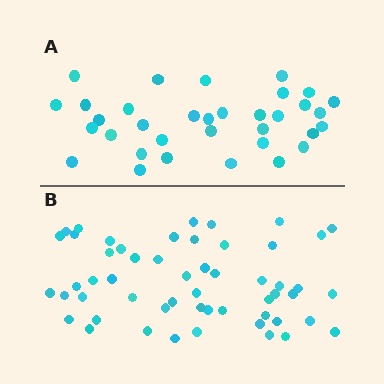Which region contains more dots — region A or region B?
Region B (the bottom region) has more dots.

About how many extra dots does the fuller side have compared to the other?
Region B has approximately 20 more dots than region A.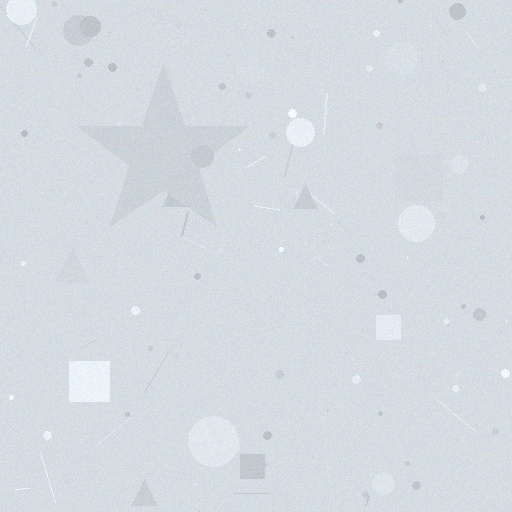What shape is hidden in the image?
A star is hidden in the image.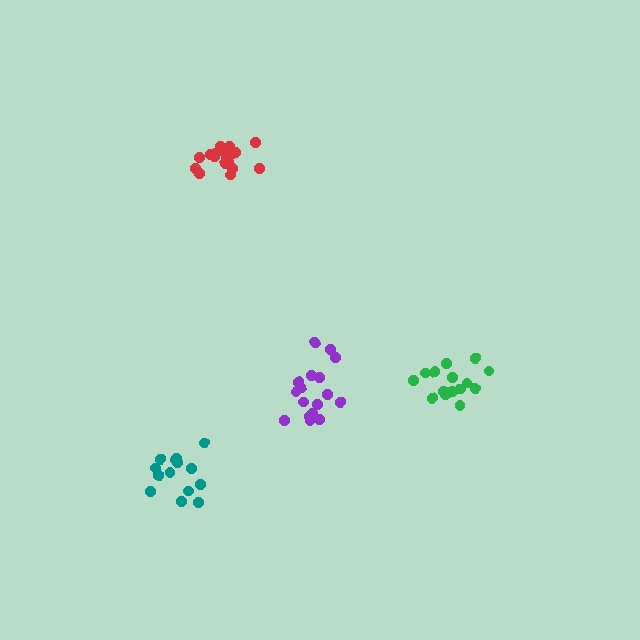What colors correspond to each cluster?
The clusters are colored: purple, green, teal, red.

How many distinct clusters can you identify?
There are 4 distinct clusters.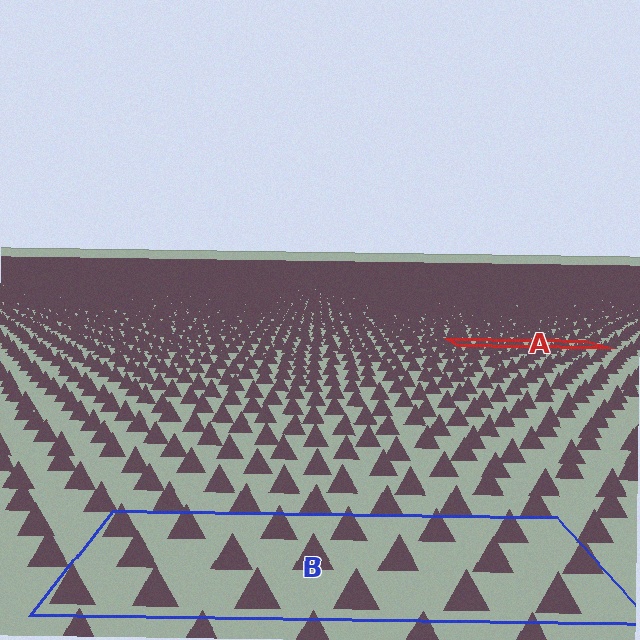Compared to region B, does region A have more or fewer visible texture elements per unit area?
Region A has more texture elements per unit area — they are packed more densely because it is farther away.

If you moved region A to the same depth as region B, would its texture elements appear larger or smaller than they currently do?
They would appear larger. At a closer depth, the same texture elements are projected at a bigger on-screen size.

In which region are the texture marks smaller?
The texture marks are smaller in region A, because it is farther away.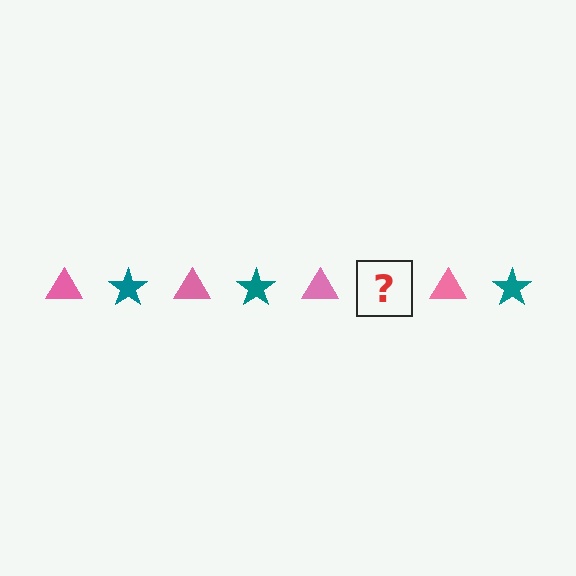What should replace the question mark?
The question mark should be replaced with a teal star.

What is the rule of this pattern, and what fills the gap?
The rule is that the pattern alternates between pink triangle and teal star. The gap should be filled with a teal star.